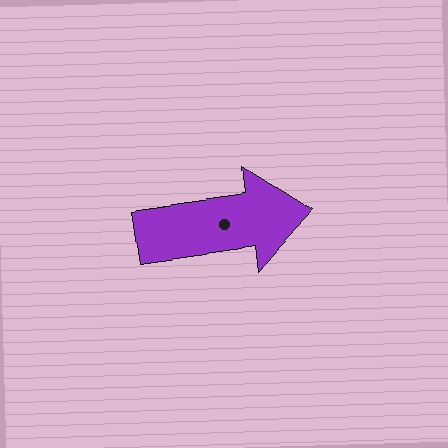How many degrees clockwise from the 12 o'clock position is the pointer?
Approximately 82 degrees.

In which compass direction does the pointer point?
East.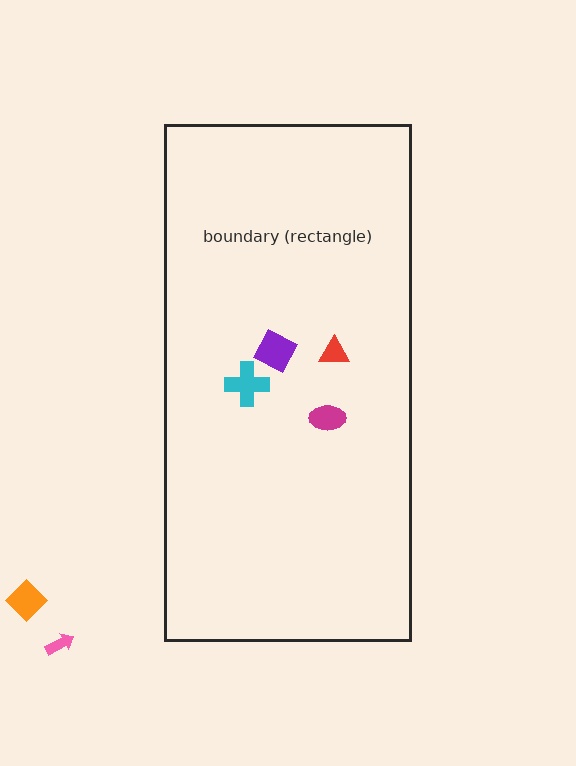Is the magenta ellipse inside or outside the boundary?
Inside.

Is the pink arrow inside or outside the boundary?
Outside.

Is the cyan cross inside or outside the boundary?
Inside.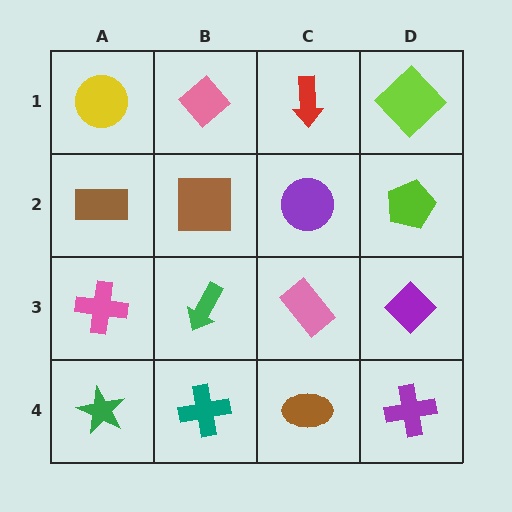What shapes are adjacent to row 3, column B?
A brown square (row 2, column B), a teal cross (row 4, column B), a pink cross (row 3, column A), a pink rectangle (row 3, column C).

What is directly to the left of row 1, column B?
A yellow circle.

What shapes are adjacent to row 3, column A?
A brown rectangle (row 2, column A), a green star (row 4, column A), a green arrow (row 3, column B).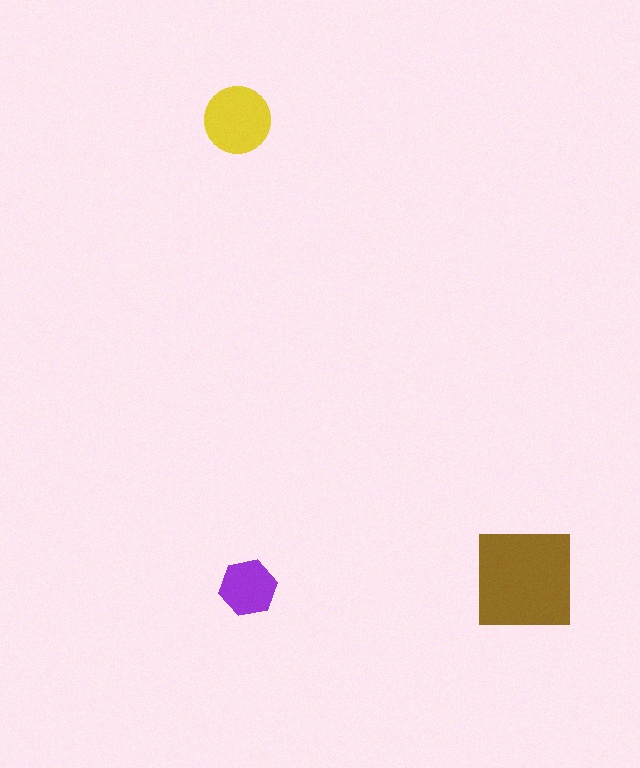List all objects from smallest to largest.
The purple hexagon, the yellow circle, the brown square.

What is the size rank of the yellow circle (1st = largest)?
2nd.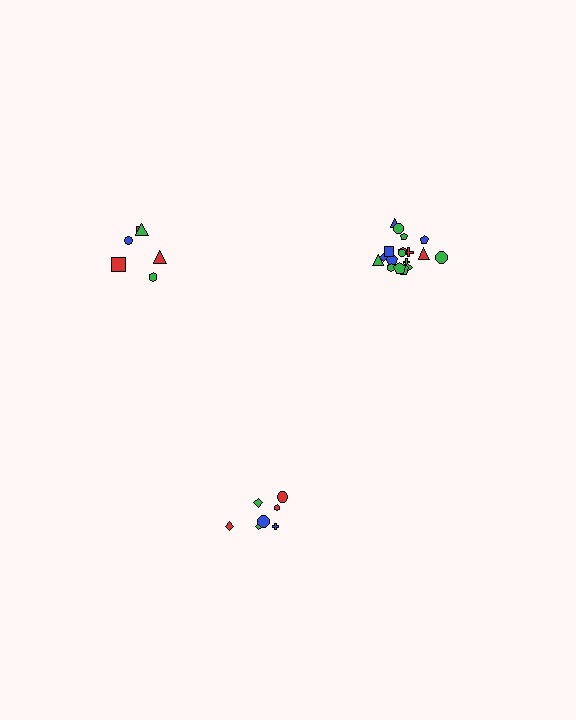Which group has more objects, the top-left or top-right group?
The top-right group.